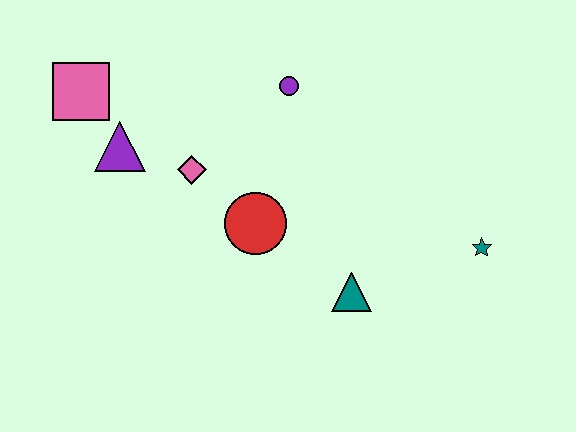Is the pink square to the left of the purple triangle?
Yes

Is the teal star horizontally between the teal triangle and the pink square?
No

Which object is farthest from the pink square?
The teal star is farthest from the pink square.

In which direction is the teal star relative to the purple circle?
The teal star is to the right of the purple circle.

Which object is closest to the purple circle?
The pink diamond is closest to the purple circle.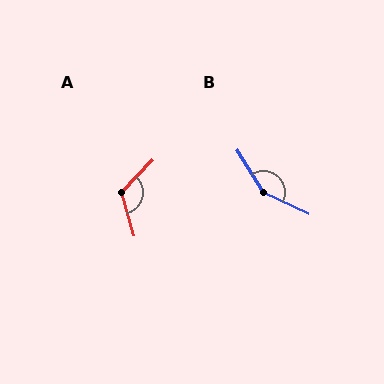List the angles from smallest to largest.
A (120°), B (148°).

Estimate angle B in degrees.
Approximately 148 degrees.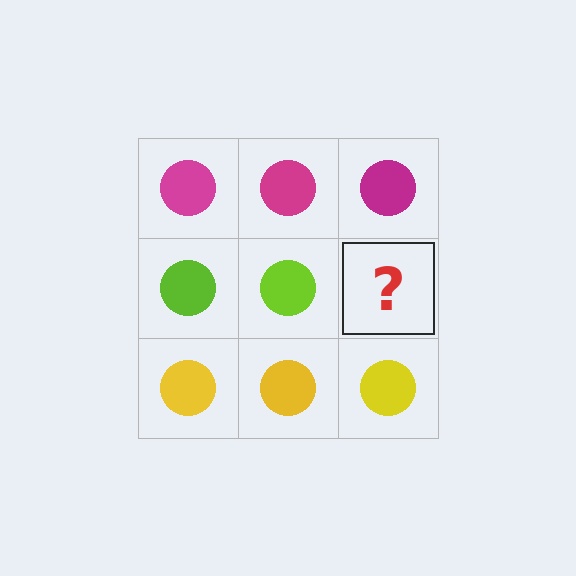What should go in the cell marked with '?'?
The missing cell should contain a lime circle.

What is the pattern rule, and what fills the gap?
The rule is that each row has a consistent color. The gap should be filled with a lime circle.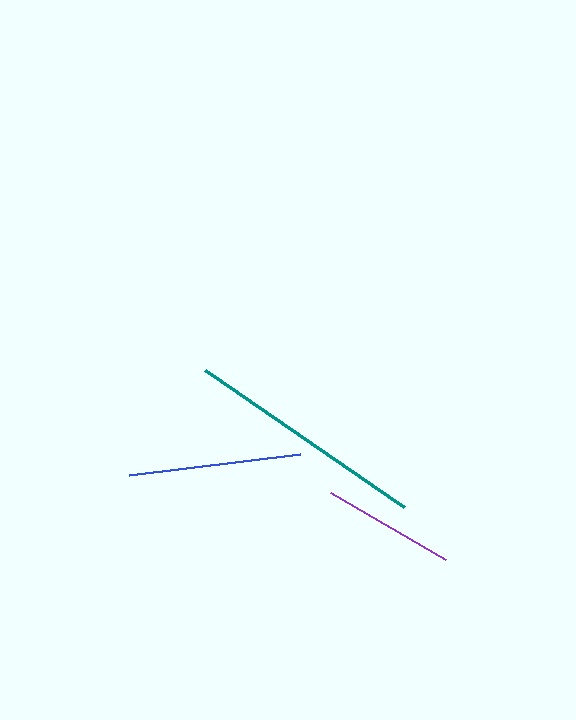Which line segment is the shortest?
The purple line is the shortest at approximately 133 pixels.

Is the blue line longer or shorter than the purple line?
The blue line is longer than the purple line.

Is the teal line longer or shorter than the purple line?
The teal line is longer than the purple line.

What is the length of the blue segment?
The blue segment is approximately 173 pixels long.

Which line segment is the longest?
The teal line is the longest at approximately 241 pixels.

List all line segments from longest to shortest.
From longest to shortest: teal, blue, purple.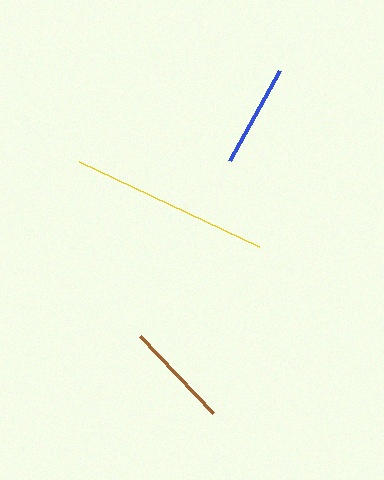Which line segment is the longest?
The yellow line is the longest at approximately 199 pixels.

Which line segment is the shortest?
The blue line is the shortest at approximately 103 pixels.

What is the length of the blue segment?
The blue segment is approximately 103 pixels long.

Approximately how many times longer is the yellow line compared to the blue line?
The yellow line is approximately 1.9 times the length of the blue line.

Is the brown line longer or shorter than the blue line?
The brown line is longer than the blue line.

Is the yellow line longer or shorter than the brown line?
The yellow line is longer than the brown line.